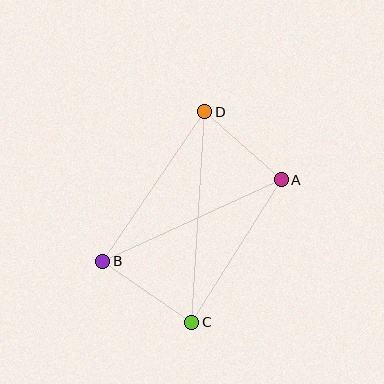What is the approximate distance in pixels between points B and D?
The distance between B and D is approximately 181 pixels.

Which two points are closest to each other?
Points A and D are closest to each other.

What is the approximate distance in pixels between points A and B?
The distance between A and B is approximately 196 pixels.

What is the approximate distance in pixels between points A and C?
The distance between A and C is approximately 168 pixels.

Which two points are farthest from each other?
Points C and D are farthest from each other.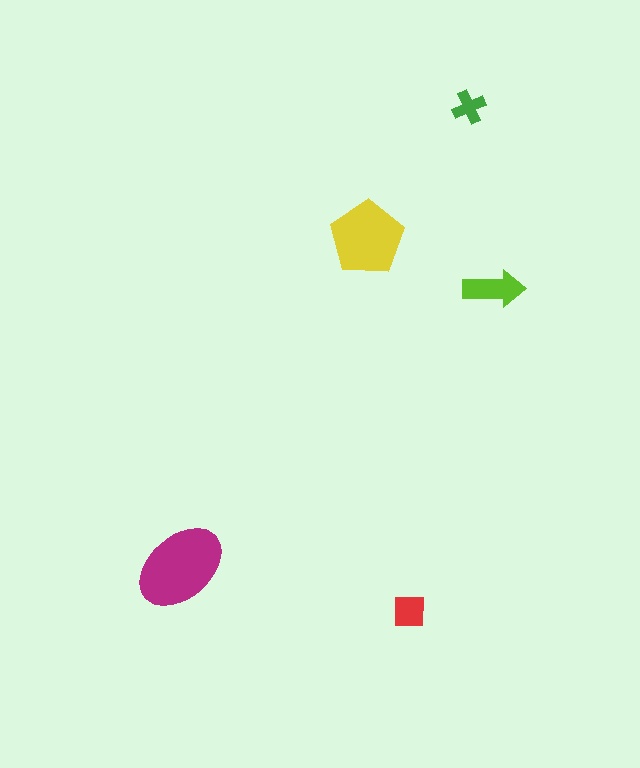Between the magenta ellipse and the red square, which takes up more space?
The magenta ellipse.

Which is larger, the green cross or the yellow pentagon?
The yellow pentagon.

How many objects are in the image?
There are 5 objects in the image.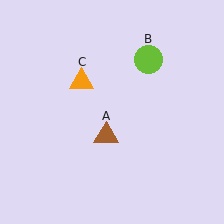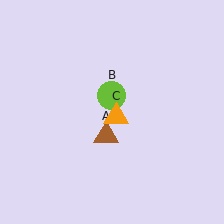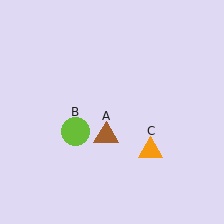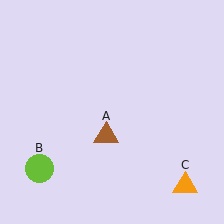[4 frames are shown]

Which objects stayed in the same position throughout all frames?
Brown triangle (object A) remained stationary.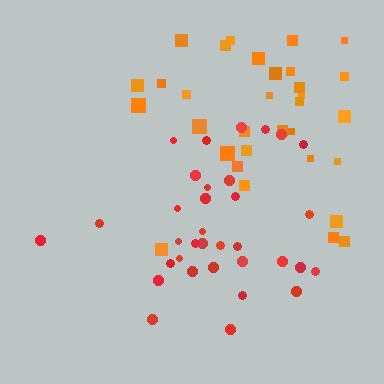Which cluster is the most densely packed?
Red.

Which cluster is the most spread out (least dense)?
Orange.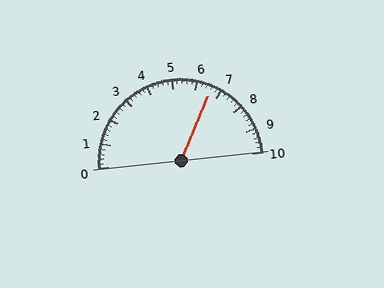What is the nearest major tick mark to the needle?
The nearest major tick mark is 7.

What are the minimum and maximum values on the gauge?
The gauge ranges from 0 to 10.